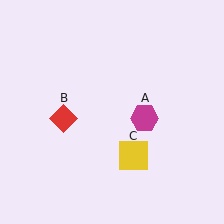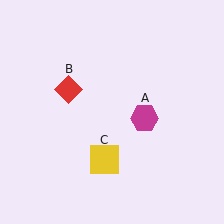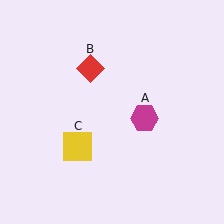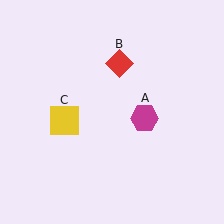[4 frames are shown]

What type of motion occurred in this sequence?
The red diamond (object B), yellow square (object C) rotated clockwise around the center of the scene.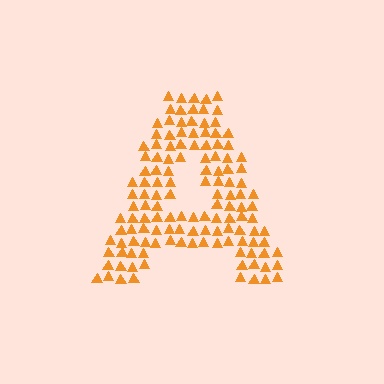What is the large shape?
The large shape is the letter A.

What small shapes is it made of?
It is made of small triangles.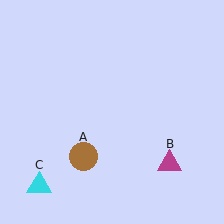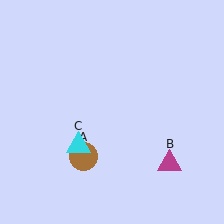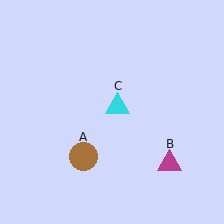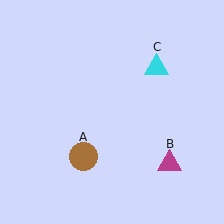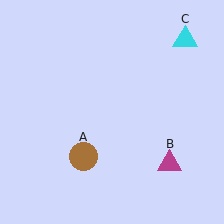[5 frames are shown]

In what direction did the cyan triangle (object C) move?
The cyan triangle (object C) moved up and to the right.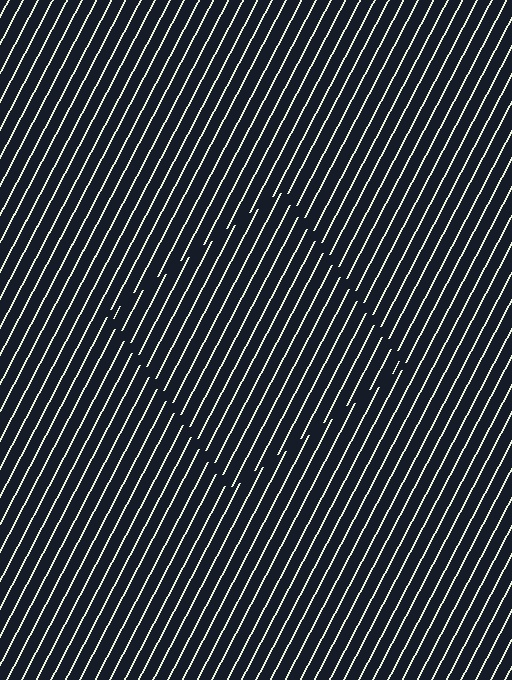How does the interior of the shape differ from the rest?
The interior of the shape contains the same grating, shifted by half a period — the contour is defined by the phase discontinuity where line-ends from the inner and outer gratings abut.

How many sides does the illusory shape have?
4 sides — the line-ends trace a square.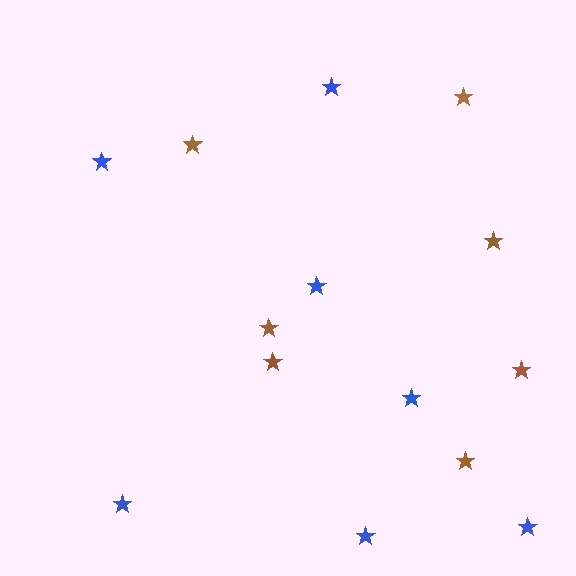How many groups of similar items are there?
There are 2 groups: one group of blue stars (7) and one group of brown stars (7).